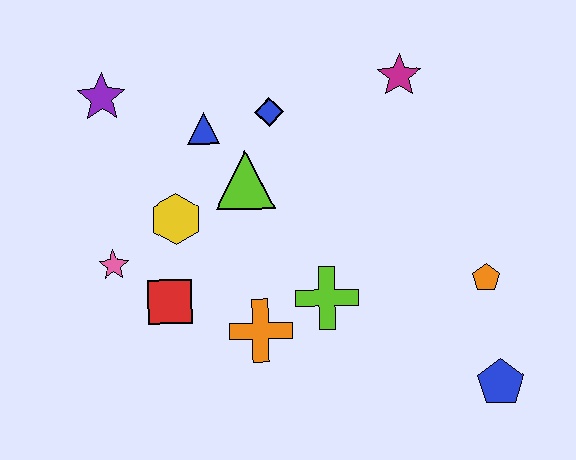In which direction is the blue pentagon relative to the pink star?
The blue pentagon is to the right of the pink star.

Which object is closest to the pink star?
The red square is closest to the pink star.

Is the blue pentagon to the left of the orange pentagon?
No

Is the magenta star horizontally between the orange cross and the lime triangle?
No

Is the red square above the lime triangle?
No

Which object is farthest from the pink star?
The blue pentagon is farthest from the pink star.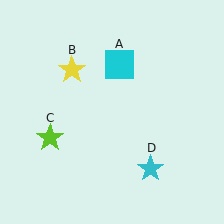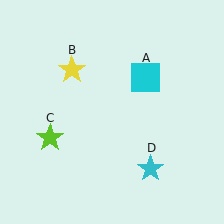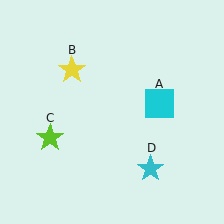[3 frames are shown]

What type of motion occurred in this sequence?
The cyan square (object A) rotated clockwise around the center of the scene.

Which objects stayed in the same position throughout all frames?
Yellow star (object B) and lime star (object C) and cyan star (object D) remained stationary.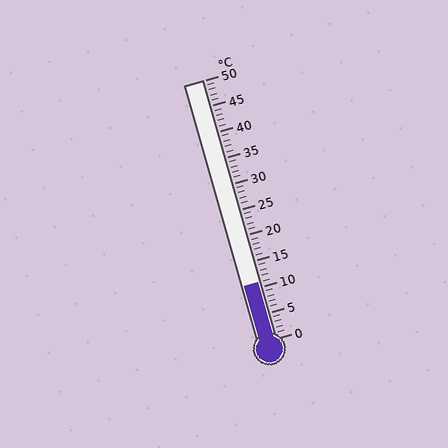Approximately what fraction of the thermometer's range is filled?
The thermometer is filled to approximately 20% of its range.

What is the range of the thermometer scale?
The thermometer scale ranges from 0°C to 50°C.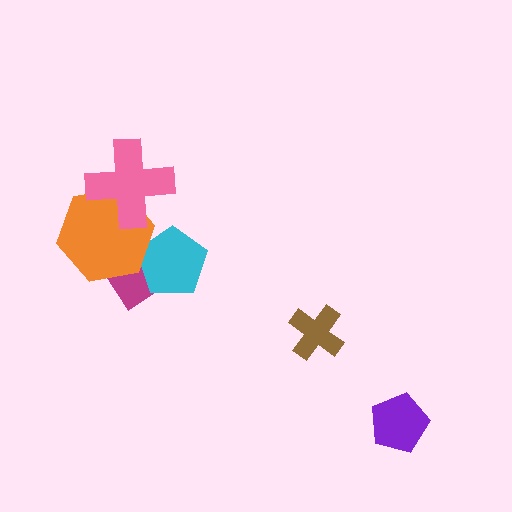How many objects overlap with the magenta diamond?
2 objects overlap with the magenta diamond.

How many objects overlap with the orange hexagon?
3 objects overlap with the orange hexagon.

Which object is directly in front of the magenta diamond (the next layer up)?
The cyan pentagon is directly in front of the magenta diamond.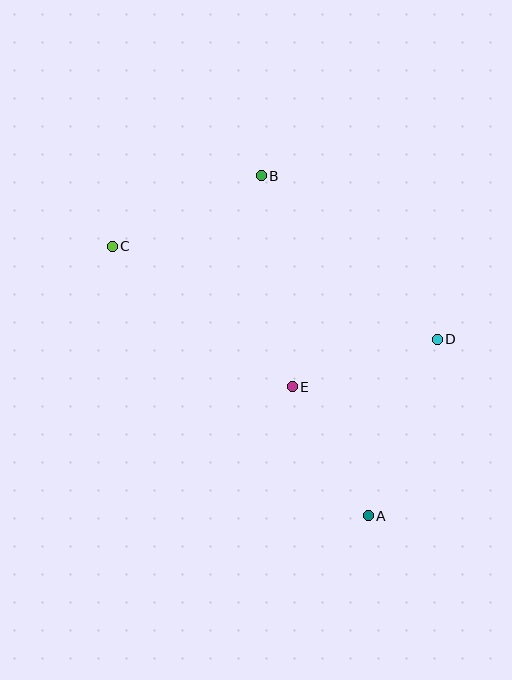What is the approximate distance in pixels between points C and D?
The distance between C and D is approximately 338 pixels.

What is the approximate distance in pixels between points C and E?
The distance between C and E is approximately 229 pixels.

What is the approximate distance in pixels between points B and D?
The distance between B and D is approximately 240 pixels.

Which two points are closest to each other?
Points A and E are closest to each other.